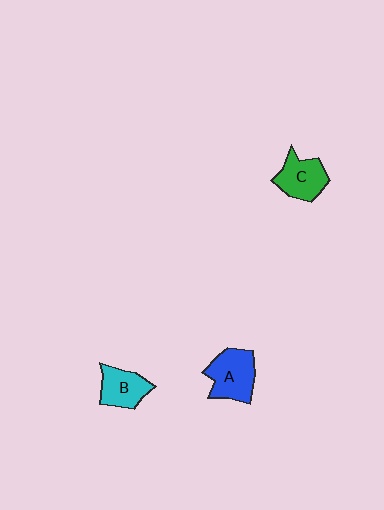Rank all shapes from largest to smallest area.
From largest to smallest: A (blue), C (green), B (cyan).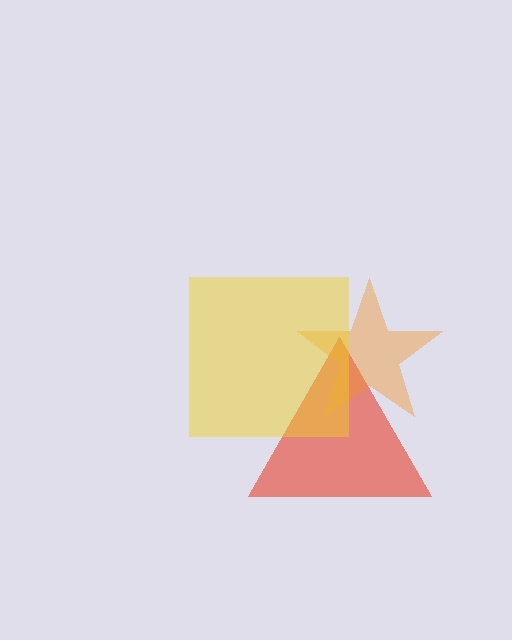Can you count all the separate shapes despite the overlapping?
Yes, there are 3 separate shapes.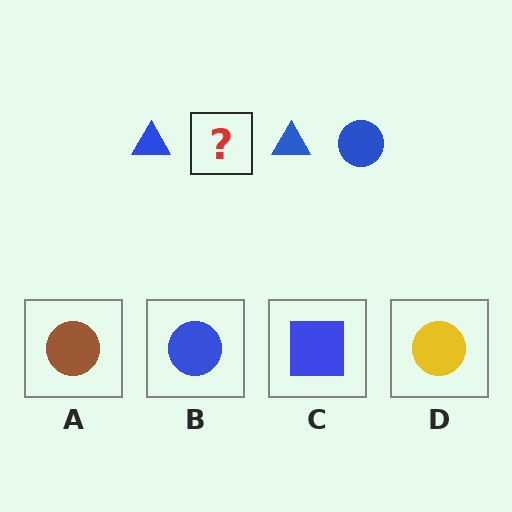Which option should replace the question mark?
Option B.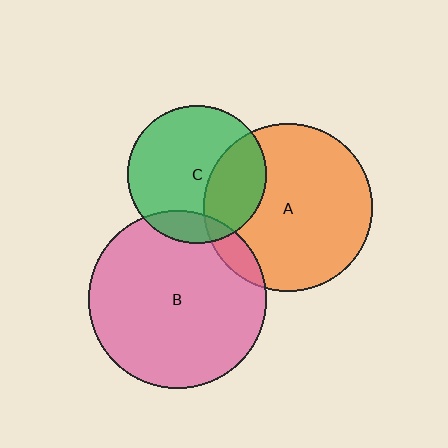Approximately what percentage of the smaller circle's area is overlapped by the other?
Approximately 30%.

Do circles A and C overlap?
Yes.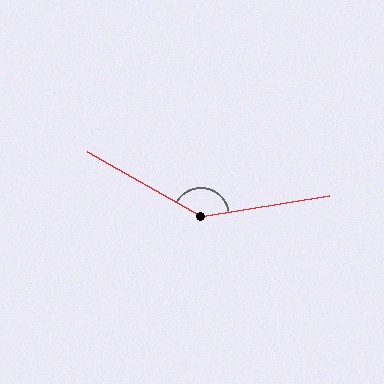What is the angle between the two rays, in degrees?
Approximately 141 degrees.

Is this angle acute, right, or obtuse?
It is obtuse.